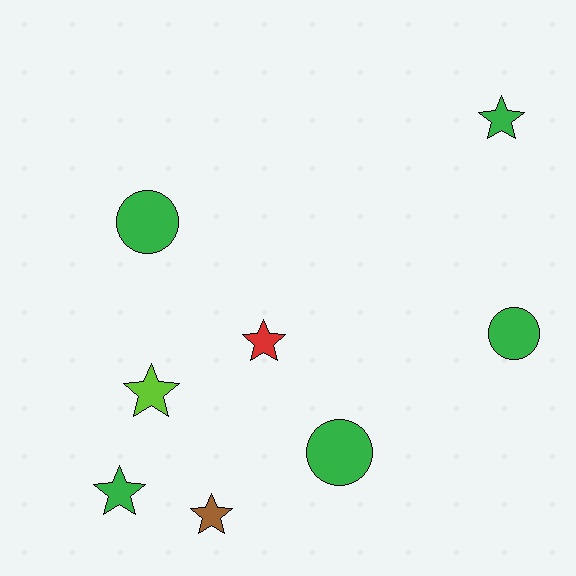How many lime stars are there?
There is 1 lime star.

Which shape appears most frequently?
Star, with 5 objects.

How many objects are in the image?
There are 8 objects.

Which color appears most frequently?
Green, with 5 objects.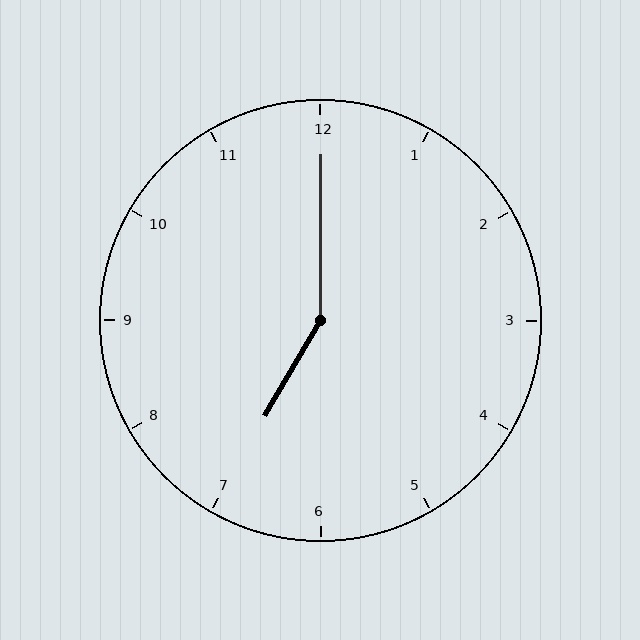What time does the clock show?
7:00.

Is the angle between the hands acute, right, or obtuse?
It is obtuse.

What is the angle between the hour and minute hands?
Approximately 150 degrees.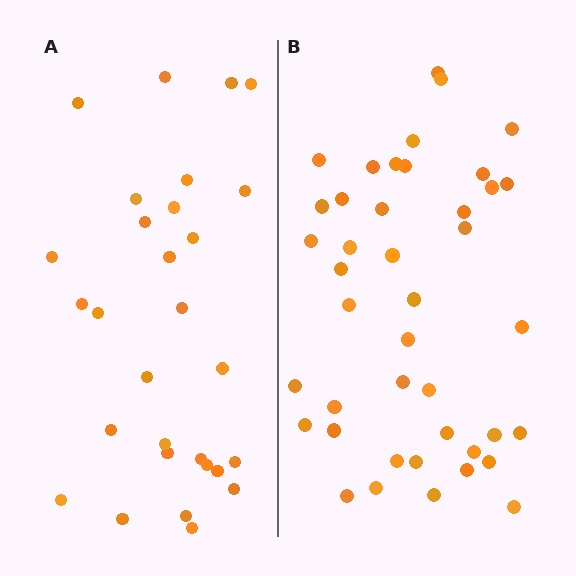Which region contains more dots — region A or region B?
Region B (the right region) has more dots.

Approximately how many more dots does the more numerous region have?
Region B has approximately 15 more dots than region A.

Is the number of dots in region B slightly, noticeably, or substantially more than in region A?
Region B has noticeably more, but not dramatically so. The ratio is roughly 1.4 to 1.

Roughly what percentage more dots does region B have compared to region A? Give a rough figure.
About 45% more.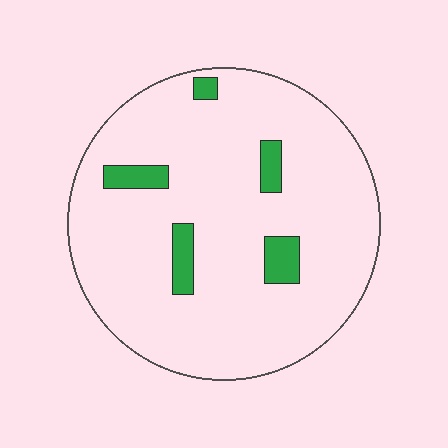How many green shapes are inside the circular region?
5.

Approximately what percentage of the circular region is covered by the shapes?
Approximately 10%.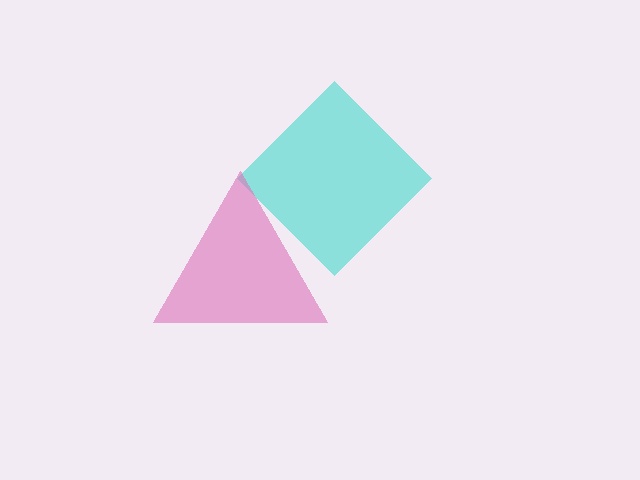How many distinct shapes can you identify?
There are 2 distinct shapes: a cyan diamond, a pink triangle.